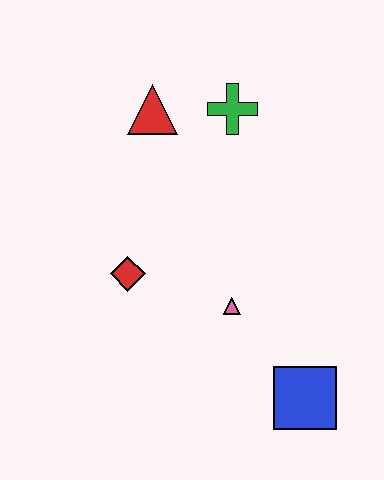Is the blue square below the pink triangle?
Yes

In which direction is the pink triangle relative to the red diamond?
The pink triangle is to the right of the red diamond.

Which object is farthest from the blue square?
The red triangle is farthest from the blue square.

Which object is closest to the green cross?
The red triangle is closest to the green cross.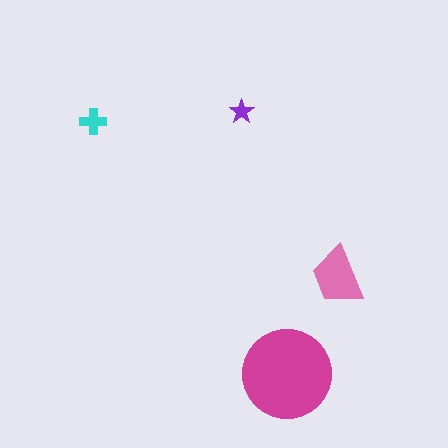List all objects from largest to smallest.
The magenta circle, the pink trapezoid, the cyan cross, the purple star.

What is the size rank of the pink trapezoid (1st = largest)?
2nd.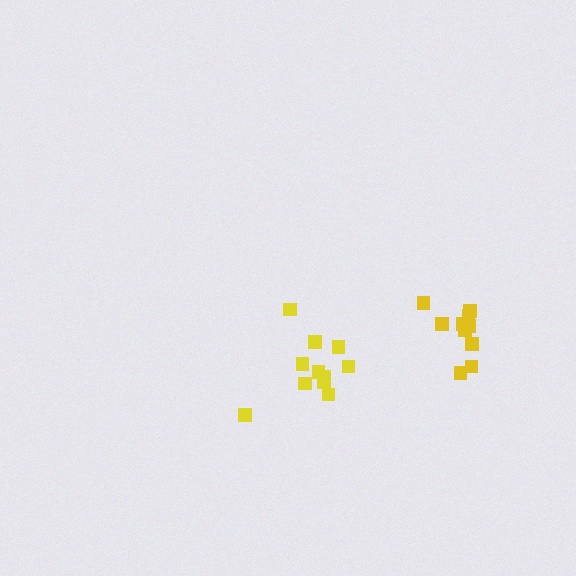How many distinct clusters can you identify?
There are 2 distinct clusters.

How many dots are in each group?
Group 1: 11 dots, Group 2: 10 dots (21 total).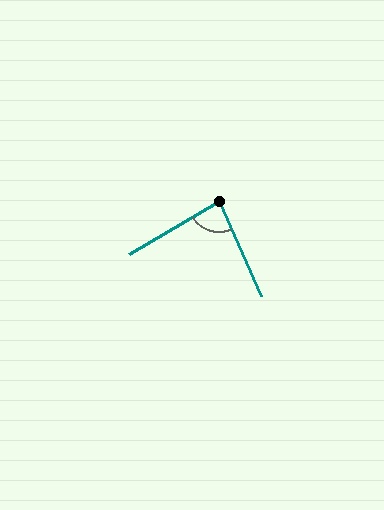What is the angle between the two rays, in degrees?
Approximately 83 degrees.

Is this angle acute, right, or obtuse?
It is acute.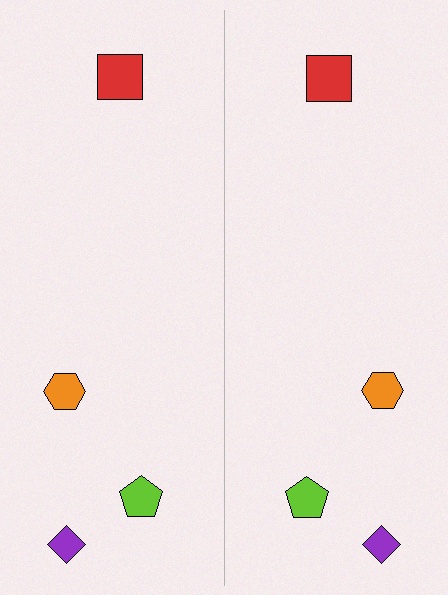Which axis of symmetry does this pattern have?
The pattern has a vertical axis of symmetry running through the center of the image.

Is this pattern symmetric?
Yes, this pattern has bilateral (reflection) symmetry.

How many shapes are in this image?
There are 8 shapes in this image.